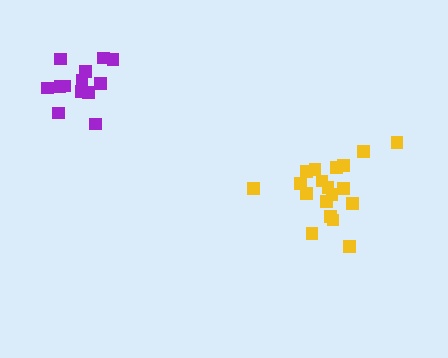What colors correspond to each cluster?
The clusters are colored: yellow, purple.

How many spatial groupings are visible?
There are 2 spatial groupings.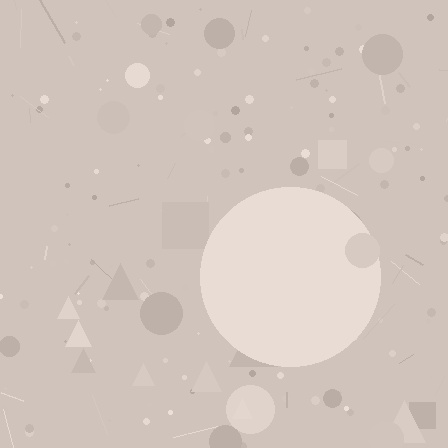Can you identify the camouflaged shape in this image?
The camouflaged shape is a circle.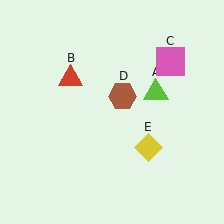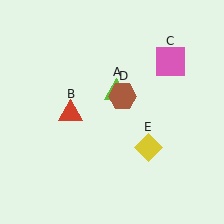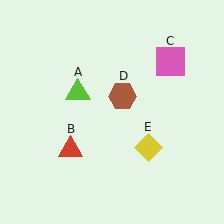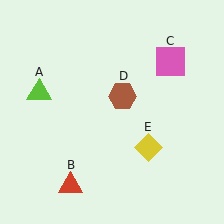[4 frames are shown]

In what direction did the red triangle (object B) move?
The red triangle (object B) moved down.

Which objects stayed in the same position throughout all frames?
Pink square (object C) and brown hexagon (object D) and yellow diamond (object E) remained stationary.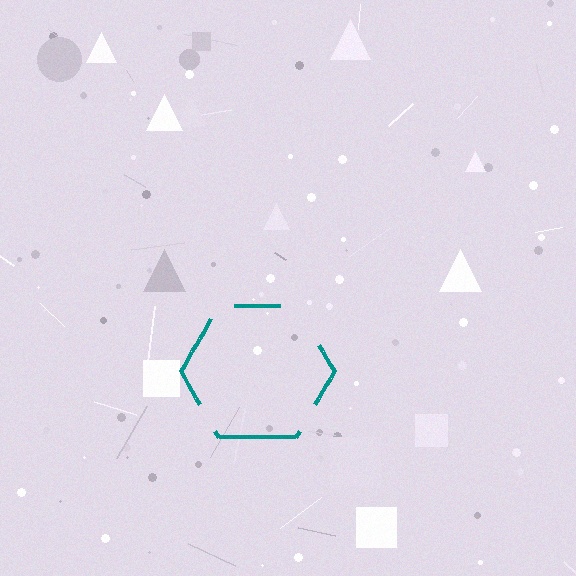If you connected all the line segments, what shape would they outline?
They would outline a hexagon.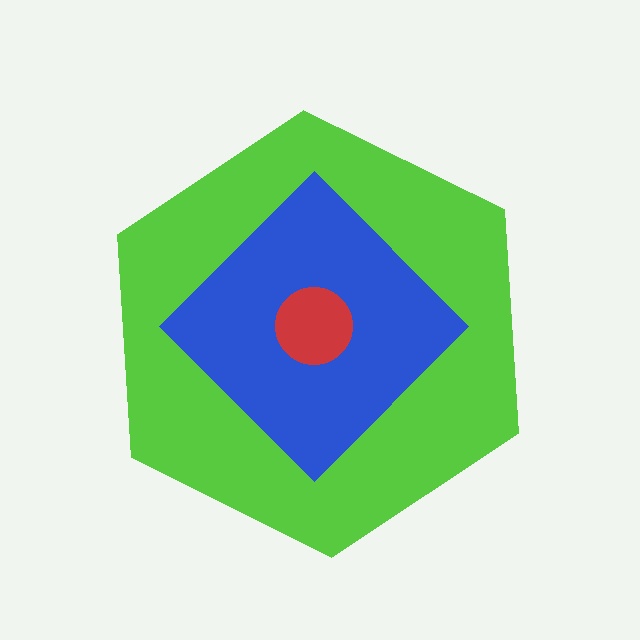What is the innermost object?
The red circle.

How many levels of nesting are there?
3.